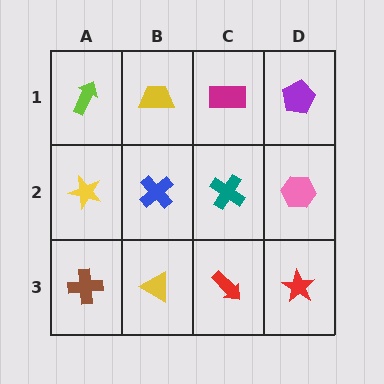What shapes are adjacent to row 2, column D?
A purple pentagon (row 1, column D), a red star (row 3, column D), a teal cross (row 2, column C).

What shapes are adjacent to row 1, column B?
A blue cross (row 2, column B), a lime arrow (row 1, column A), a magenta rectangle (row 1, column C).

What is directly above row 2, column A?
A lime arrow.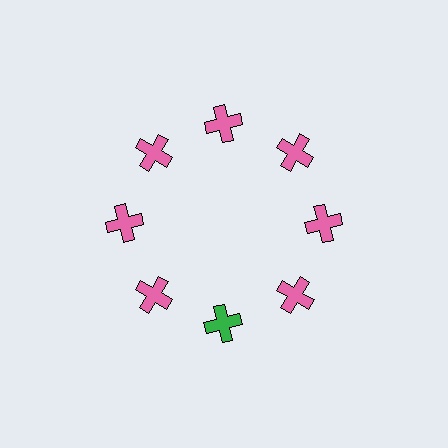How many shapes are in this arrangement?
There are 8 shapes arranged in a ring pattern.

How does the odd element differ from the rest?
It has a different color: green instead of pink.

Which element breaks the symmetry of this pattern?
The green cross at roughly the 6 o'clock position breaks the symmetry. All other shapes are pink crosses.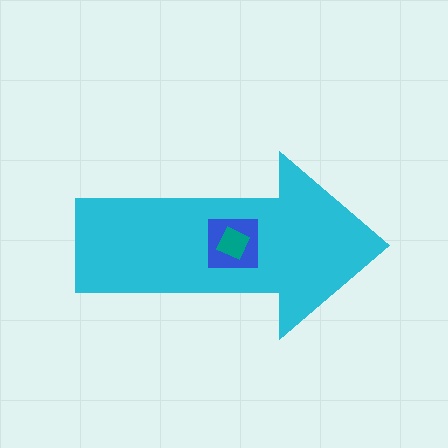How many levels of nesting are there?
3.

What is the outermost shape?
The cyan arrow.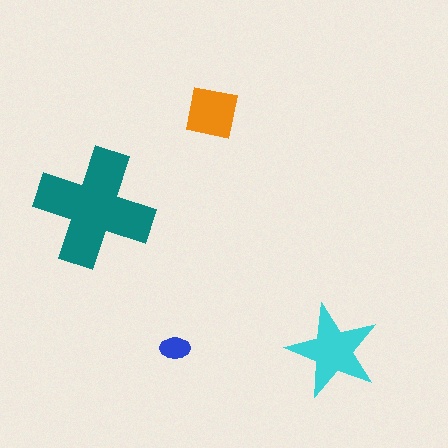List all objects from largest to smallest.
The teal cross, the cyan star, the orange square, the blue ellipse.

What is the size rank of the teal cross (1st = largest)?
1st.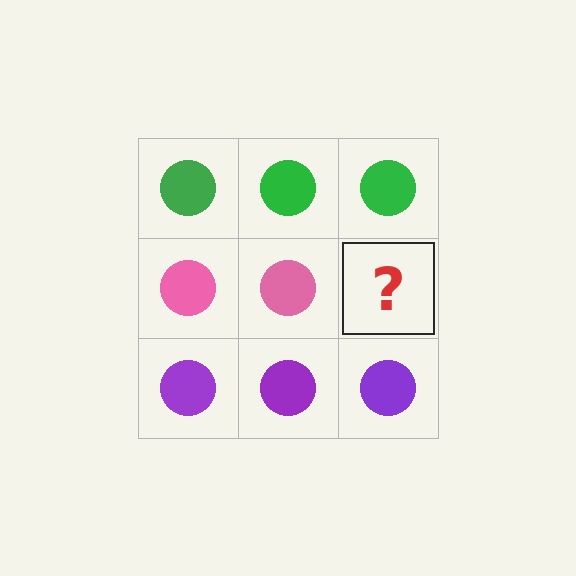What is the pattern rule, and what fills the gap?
The rule is that each row has a consistent color. The gap should be filled with a pink circle.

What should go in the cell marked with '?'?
The missing cell should contain a pink circle.